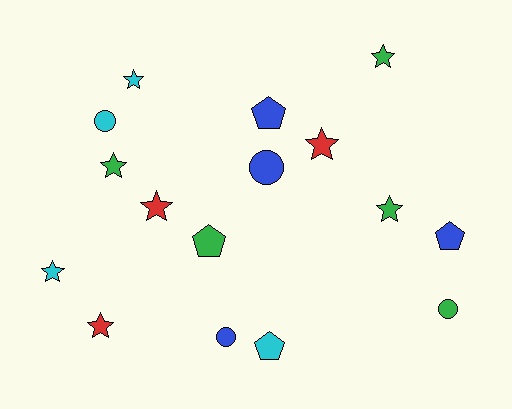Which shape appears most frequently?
Star, with 8 objects.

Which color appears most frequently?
Green, with 5 objects.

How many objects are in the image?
There are 16 objects.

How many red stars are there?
There are 3 red stars.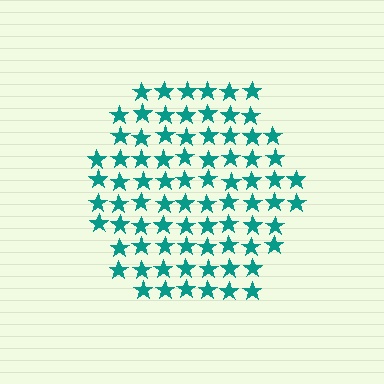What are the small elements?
The small elements are stars.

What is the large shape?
The large shape is a hexagon.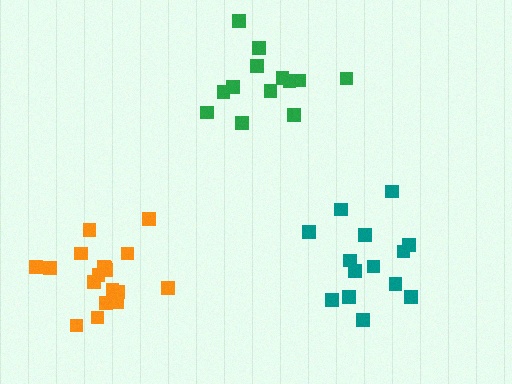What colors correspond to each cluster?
The clusters are colored: orange, green, teal.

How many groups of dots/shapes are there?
There are 3 groups.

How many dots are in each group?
Group 1: 18 dots, Group 2: 13 dots, Group 3: 14 dots (45 total).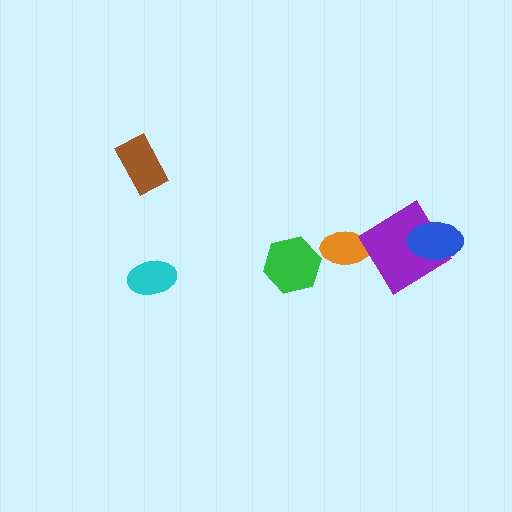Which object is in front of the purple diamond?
The blue ellipse is in front of the purple diamond.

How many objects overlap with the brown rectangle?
0 objects overlap with the brown rectangle.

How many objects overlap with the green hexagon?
0 objects overlap with the green hexagon.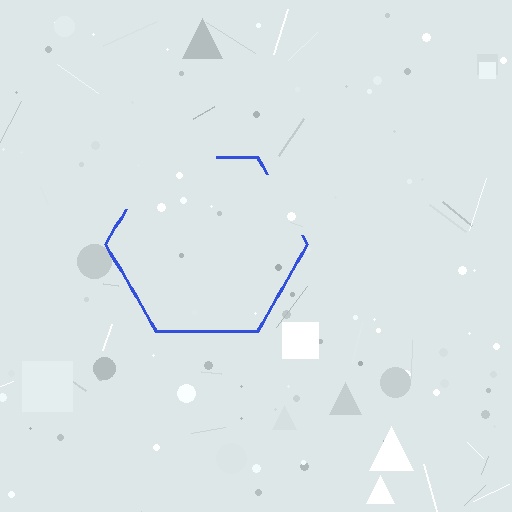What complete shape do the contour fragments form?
The contour fragments form a hexagon.